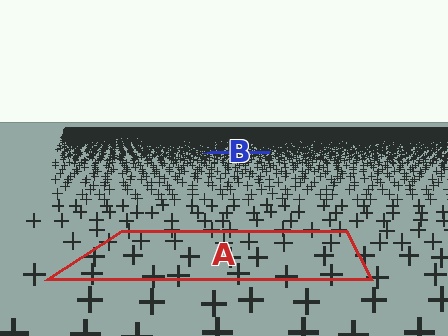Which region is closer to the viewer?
Region A is closer. The texture elements there are larger and more spread out.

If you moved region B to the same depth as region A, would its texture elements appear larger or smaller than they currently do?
They would appear larger. At a closer depth, the same texture elements are projected at a bigger on-screen size.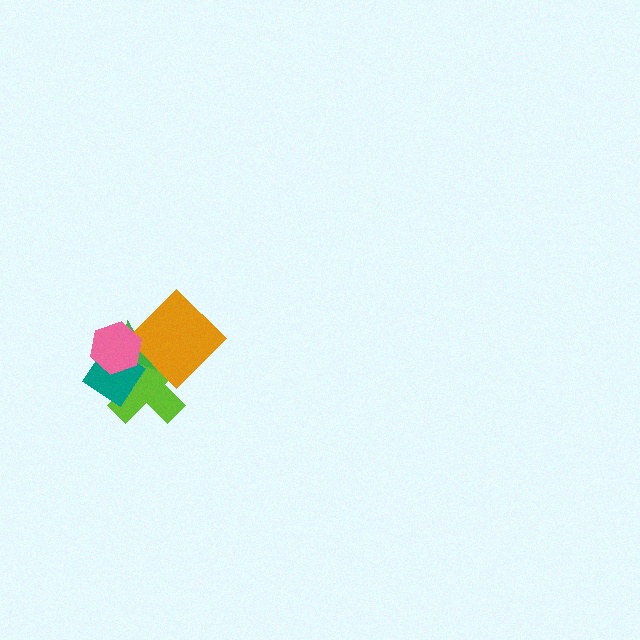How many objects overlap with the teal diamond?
4 objects overlap with the teal diamond.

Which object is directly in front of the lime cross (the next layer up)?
The green star is directly in front of the lime cross.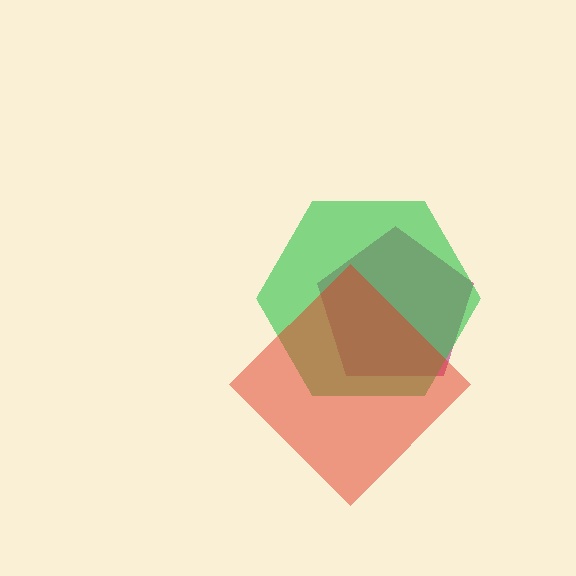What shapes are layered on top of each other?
The layered shapes are: a magenta pentagon, a green hexagon, a red diamond.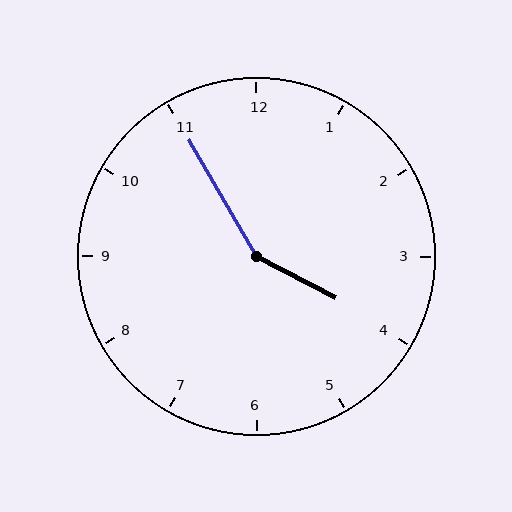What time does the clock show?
3:55.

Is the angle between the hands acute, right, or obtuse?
It is obtuse.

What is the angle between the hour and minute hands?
Approximately 148 degrees.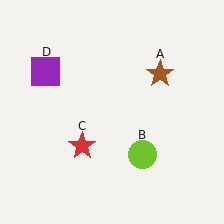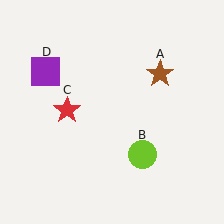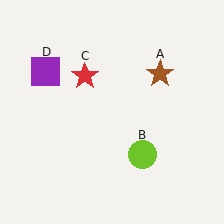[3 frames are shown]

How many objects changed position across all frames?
1 object changed position: red star (object C).